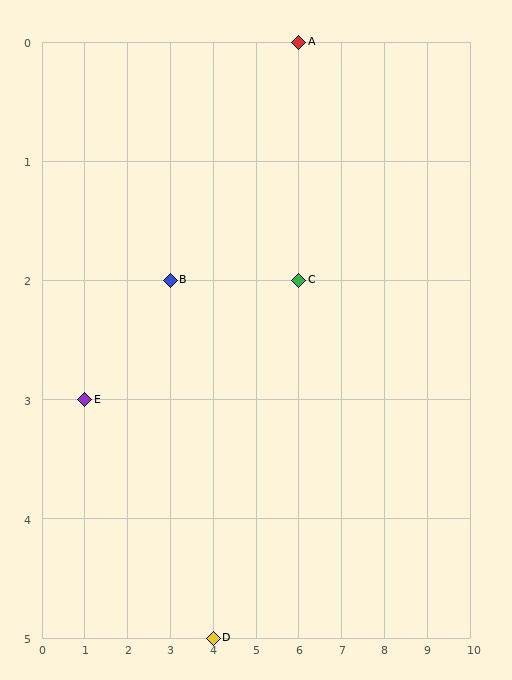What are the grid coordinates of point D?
Point D is at grid coordinates (4, 5).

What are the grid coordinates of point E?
Point E is at grid coordinates (1, 3).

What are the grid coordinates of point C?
Point C is at grid coordinates (6, 2).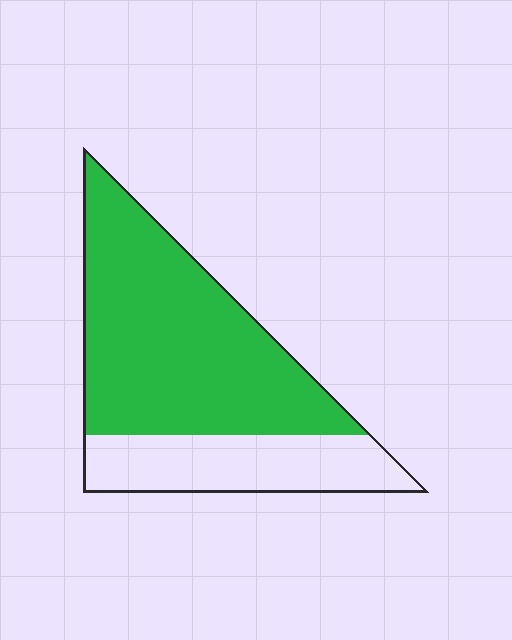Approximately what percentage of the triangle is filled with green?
Approximately 70%.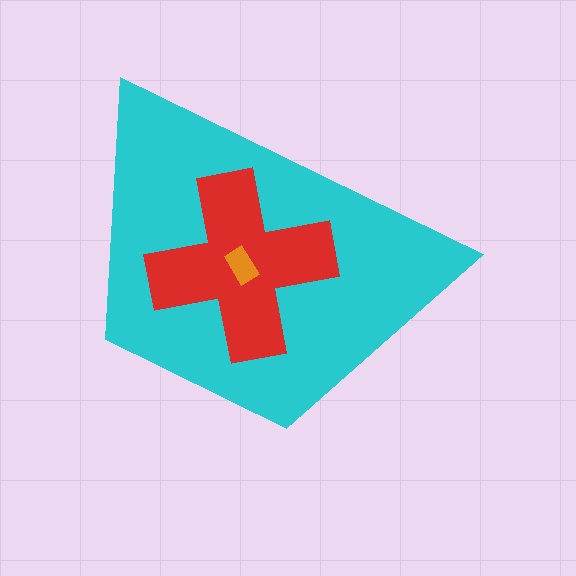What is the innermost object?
The orange rectangle.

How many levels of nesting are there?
3.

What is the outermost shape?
The cyan trapezoid.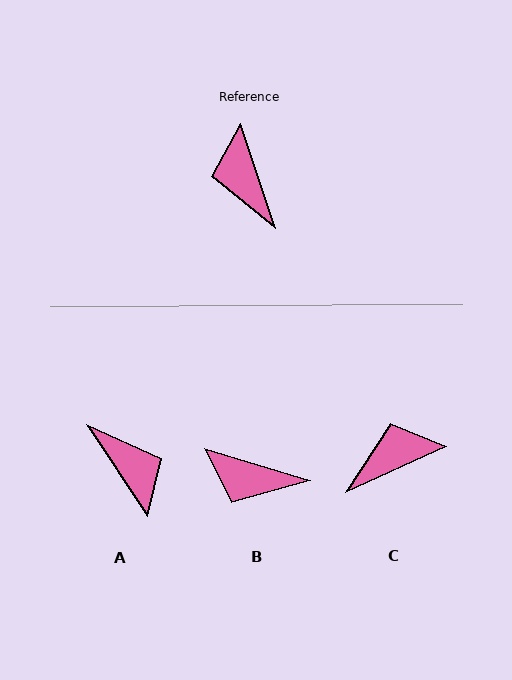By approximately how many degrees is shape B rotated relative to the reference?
Approximately 55 degrees counter-clockwise.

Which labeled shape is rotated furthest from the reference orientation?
A, about 166 degrees away.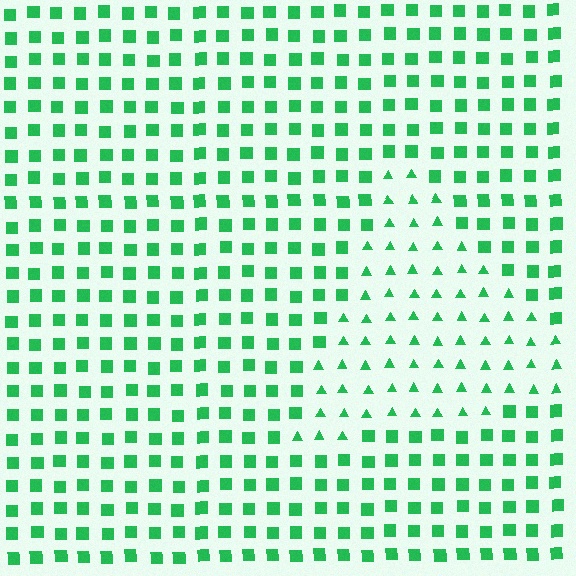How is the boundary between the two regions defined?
The boundary is defined by a change in element shape: triangles inside vs. squares outside. All elements share the same color and spacing.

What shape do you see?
I see a triangle.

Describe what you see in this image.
The image is filled with small green elements arranged in a uniform grid. A triangle-shaped region contains triangles, while the surrounding area contains squares. The boundary is defined purely by the change in element shape.